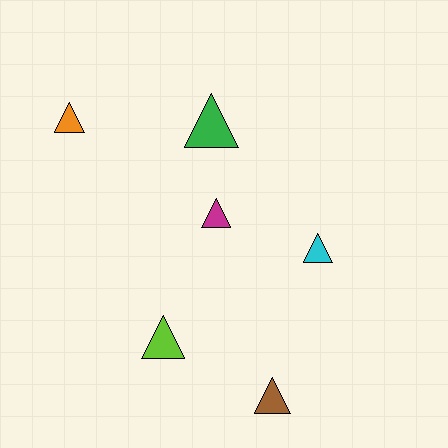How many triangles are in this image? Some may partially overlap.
There are 6 triangles.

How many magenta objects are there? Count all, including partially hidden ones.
There is 1 magenta object.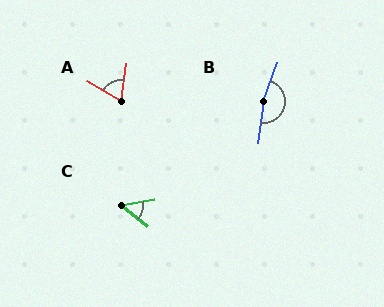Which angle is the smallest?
C, at approximately 49 degrees.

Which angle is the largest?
B, at approximately 167 degrees.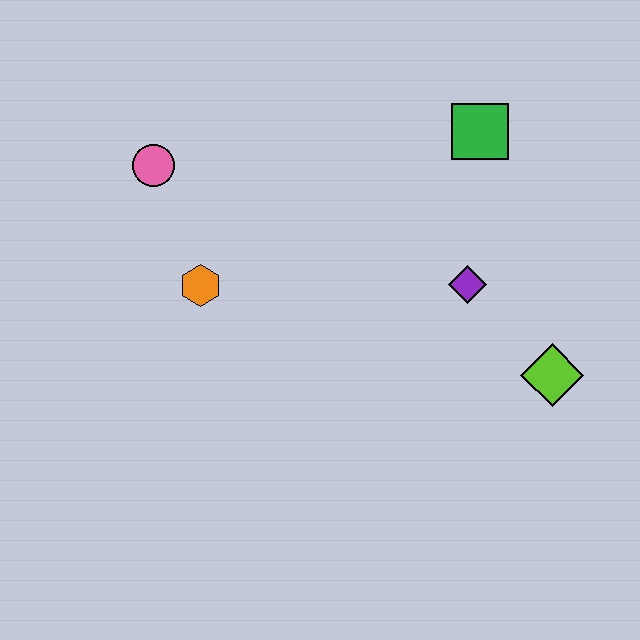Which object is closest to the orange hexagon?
The pink circle is closest to the orange hexagon.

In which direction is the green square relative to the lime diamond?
The green square is above the lime diamond.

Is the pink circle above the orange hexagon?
Yes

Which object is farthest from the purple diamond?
The pink circle is farthest from the purple diamond.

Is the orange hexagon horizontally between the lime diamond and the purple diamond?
No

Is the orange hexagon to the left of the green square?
Yes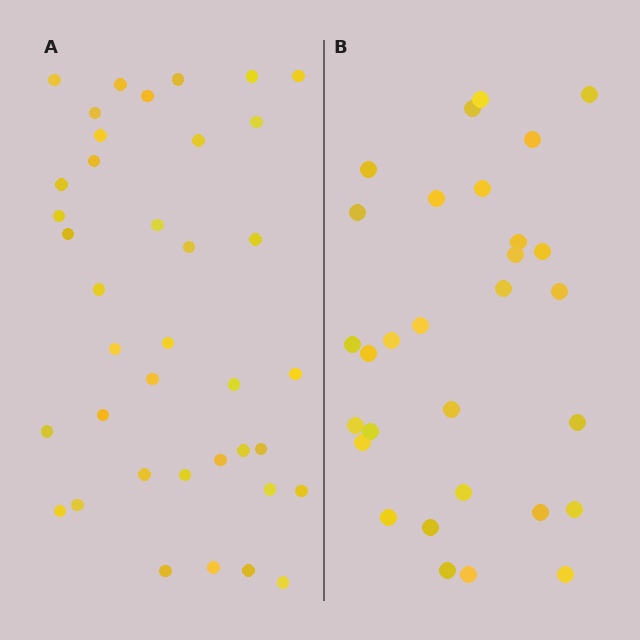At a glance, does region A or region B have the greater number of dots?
Region A (the left region) has more dots.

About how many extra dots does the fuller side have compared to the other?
Region A has roughly 8 or so more dots than region B.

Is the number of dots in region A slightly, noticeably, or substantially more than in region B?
Region A has noticeably more, but not dramatically so. The ratio is roughly 1.3 to 1.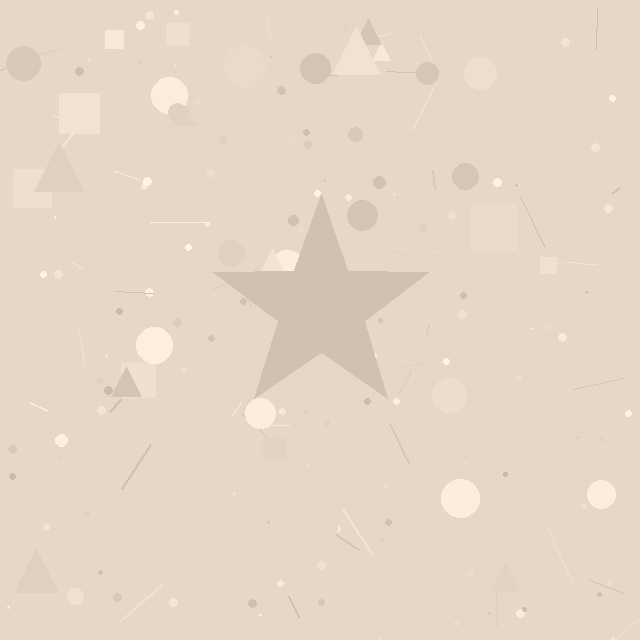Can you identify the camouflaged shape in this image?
The camouflaged shape is a star.